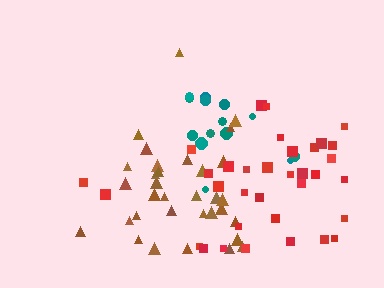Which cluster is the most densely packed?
Brown.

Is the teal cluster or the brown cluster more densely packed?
Brown.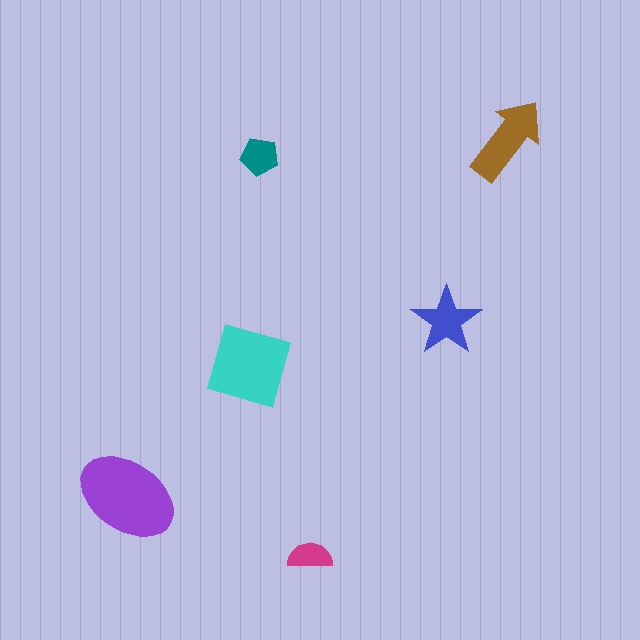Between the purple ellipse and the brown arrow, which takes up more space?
The purple ellipse.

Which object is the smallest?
The magenta semicircle.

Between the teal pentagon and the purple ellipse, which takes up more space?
The purple ellipse.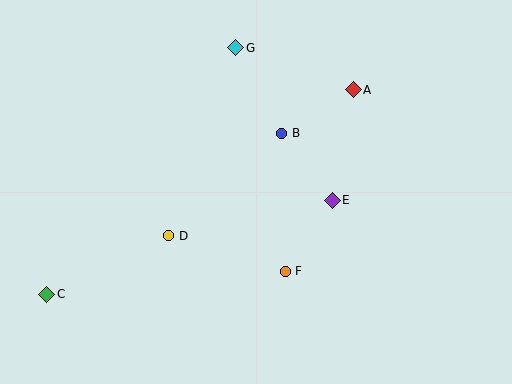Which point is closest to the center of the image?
Point B at (282, 133) is closest to the center.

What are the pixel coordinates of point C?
Point C is at (47, 294).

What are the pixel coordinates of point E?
Point E is at (332, 200).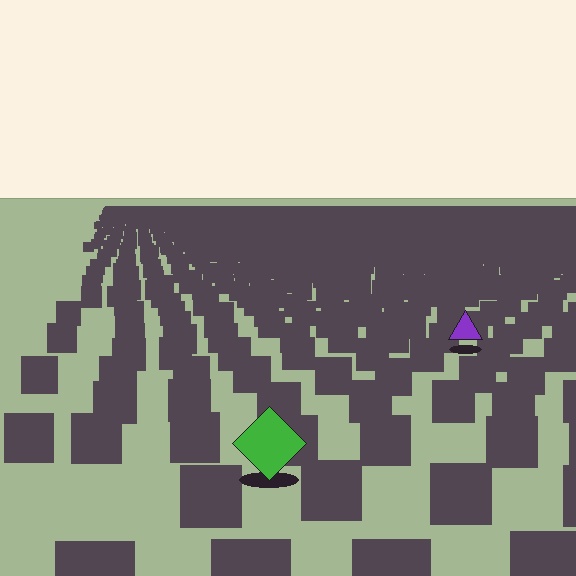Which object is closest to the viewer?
The green diamond is closest. The texture marks near it are larger and more spread out.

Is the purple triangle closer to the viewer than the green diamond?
No. The green diamond is closer — you can tell from the texture gradient: the ground texture is coarser near it.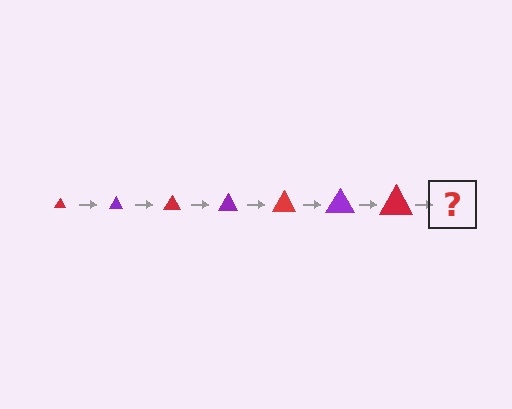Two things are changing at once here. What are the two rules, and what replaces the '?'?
The two rules are that the triangle grows larger each step and the color cycles through red and purple. The '?' should be a purple triangle, larger than the previous one.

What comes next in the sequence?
The next element should be a purple triangle, larger than the previous one.